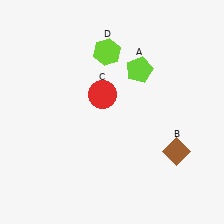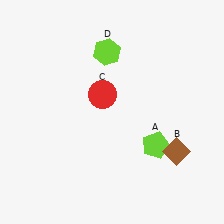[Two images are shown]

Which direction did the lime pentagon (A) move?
The lime pentagon (A) moved down.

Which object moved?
The lime pentagon (A) moved down.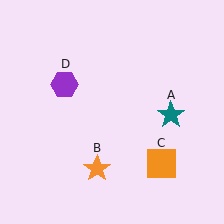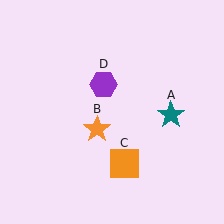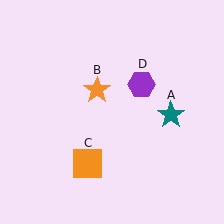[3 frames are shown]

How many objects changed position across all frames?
3 objects changed position: orange star (object B), orange square (object C), purple hexagon (object D).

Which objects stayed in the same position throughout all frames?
Teal star (object A) remained stationary.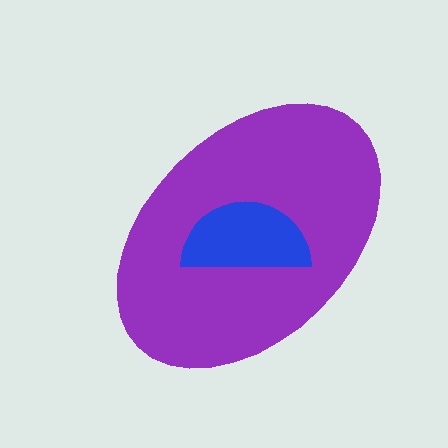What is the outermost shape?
The purple ellipse.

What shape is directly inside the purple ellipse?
The blue semicircle.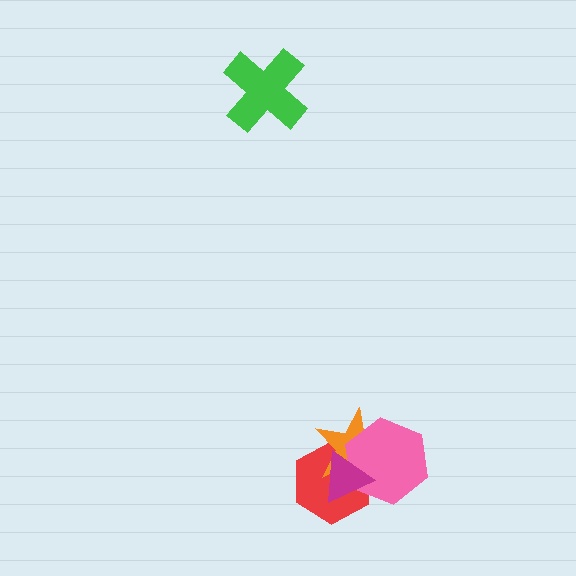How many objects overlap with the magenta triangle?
3 objects overlap with the magenta triangle.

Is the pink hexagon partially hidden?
Yes, it is partially covered by another shape.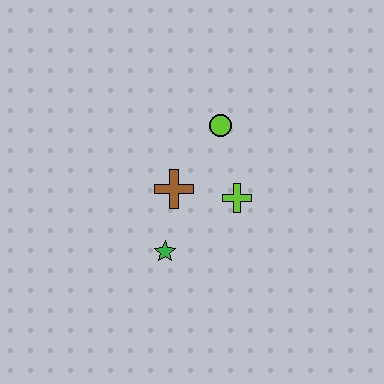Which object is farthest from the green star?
The lime circle is farthest from the green star.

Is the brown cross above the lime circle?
No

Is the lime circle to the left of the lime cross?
Yes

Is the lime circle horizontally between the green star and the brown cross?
No